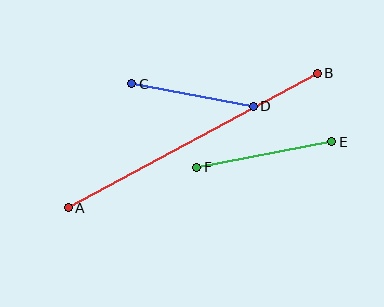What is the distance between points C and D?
The distance is approximately 124 pixels.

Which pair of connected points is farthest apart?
Points A and B are farthest apart.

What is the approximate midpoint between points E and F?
The midpoint is at approximately (264, 155) pixels.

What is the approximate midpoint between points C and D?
The midpoint is at approximately (192, 95) pixels.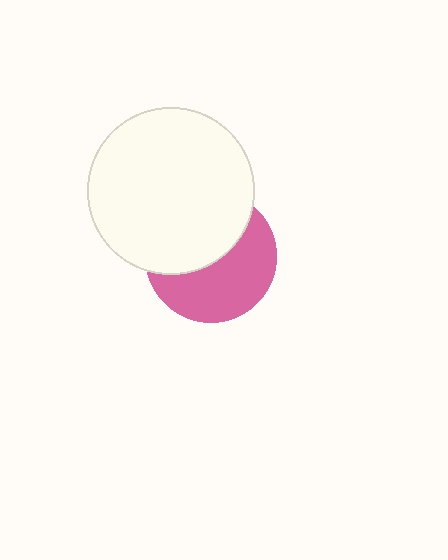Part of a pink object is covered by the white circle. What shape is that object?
It is a circle.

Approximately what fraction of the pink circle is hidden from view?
Roughly 48% of the pink circle is hidden behind the white circle.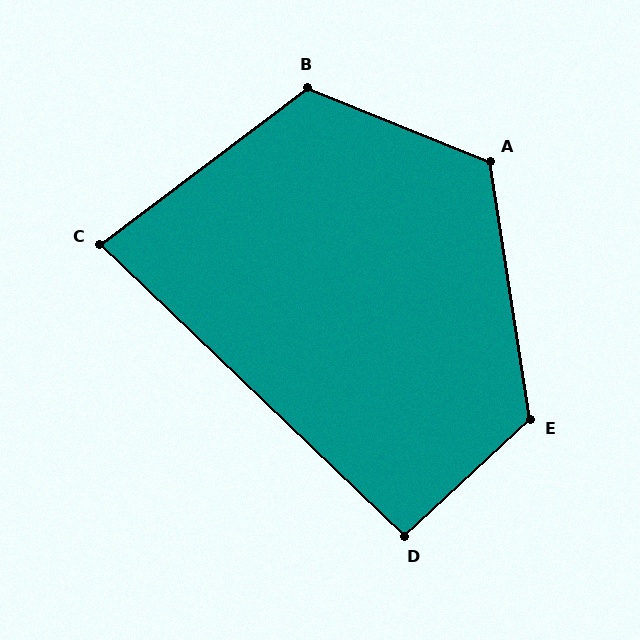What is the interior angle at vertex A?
Approximately 121 degrees (obtuse).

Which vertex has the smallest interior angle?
C, at approximately 81 degrees.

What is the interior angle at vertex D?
Approximately 93 degrees (approximately right).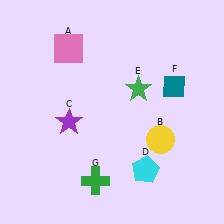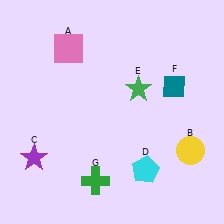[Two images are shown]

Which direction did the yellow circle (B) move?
The yellow circle (B) moved right.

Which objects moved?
The objects that moved are: the yellow circle (B), the purple star (C).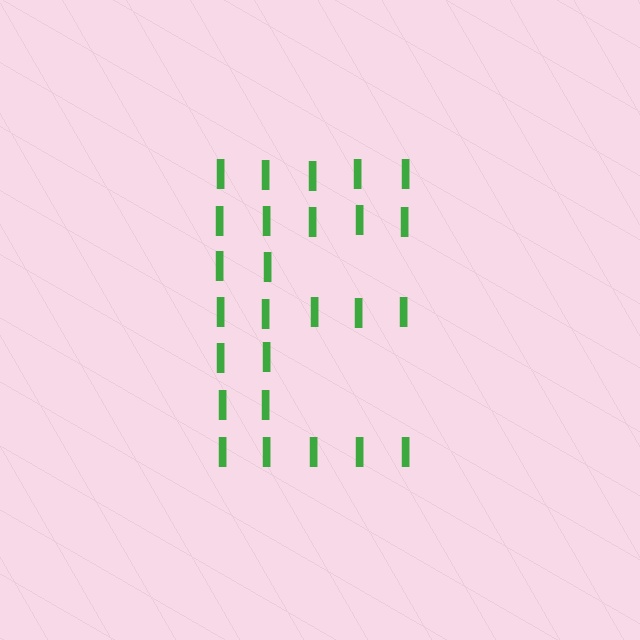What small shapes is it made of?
It is made of small letter I's.